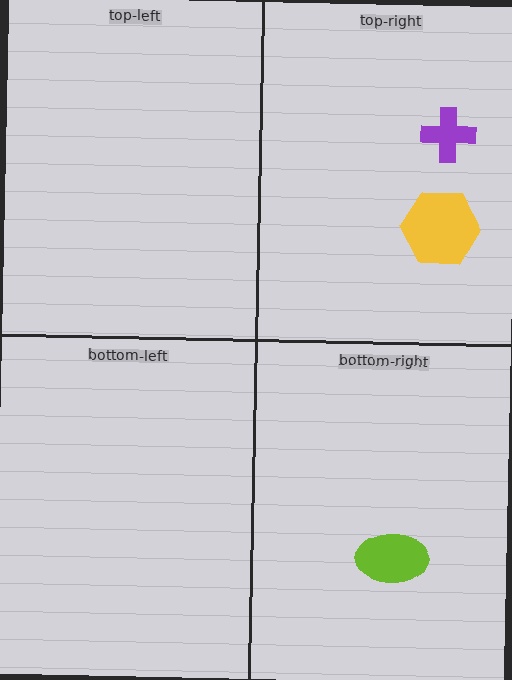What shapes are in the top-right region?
The yellow hexagon, the purple cross.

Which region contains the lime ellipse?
The bottom-right region.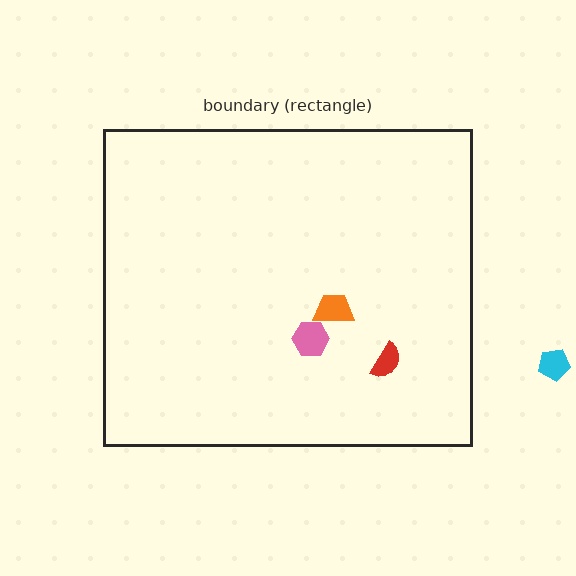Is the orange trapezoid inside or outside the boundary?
Inside.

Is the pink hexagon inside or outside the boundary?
Inside.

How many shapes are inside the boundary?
3 inside, 1 outside.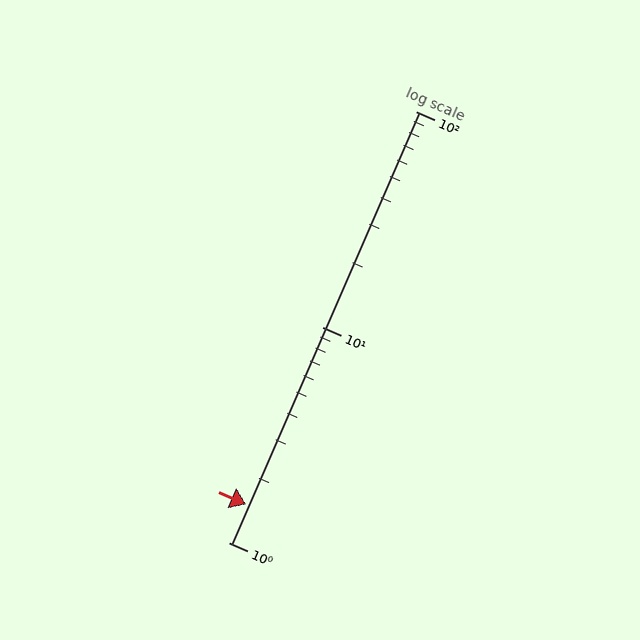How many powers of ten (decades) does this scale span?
The scale spans 2 decades, from 1 to 100.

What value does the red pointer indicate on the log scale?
The pointer indicates approximately 1.5.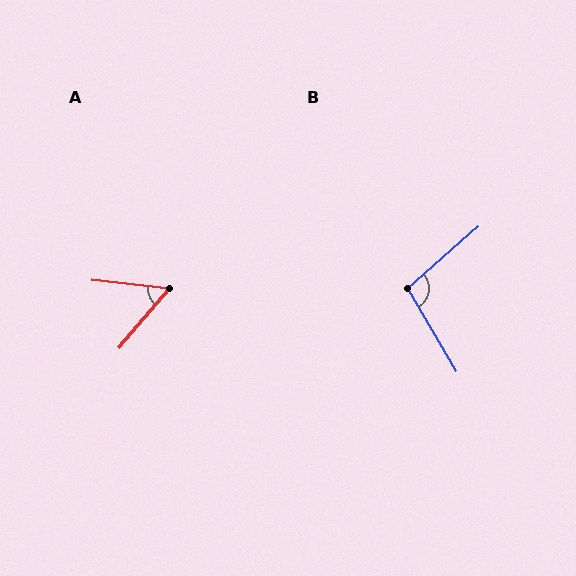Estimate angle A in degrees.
Approximately 56 degrees.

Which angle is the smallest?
A, at approximately 56 degrees.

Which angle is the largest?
B, at approximately 100 degrees.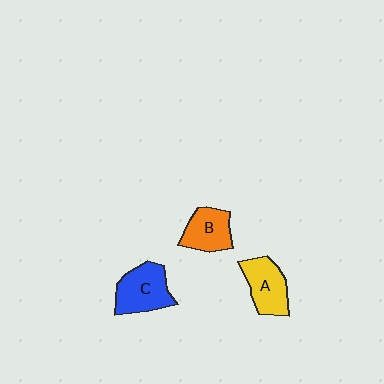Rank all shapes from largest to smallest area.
From largest to smallest: C (blue), A (yellow), B (orange).